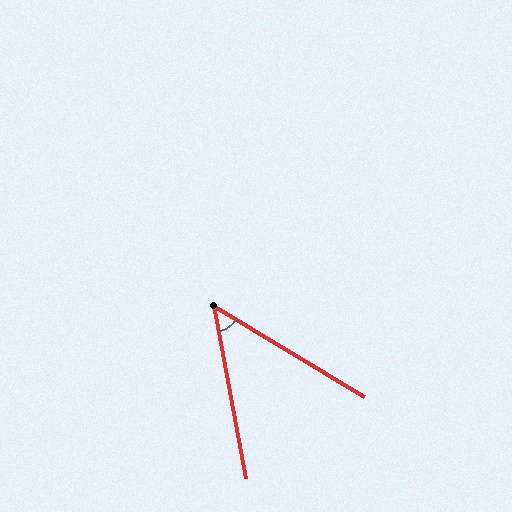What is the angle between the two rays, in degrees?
Approximately 48 degrees.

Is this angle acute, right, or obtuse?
It is acute.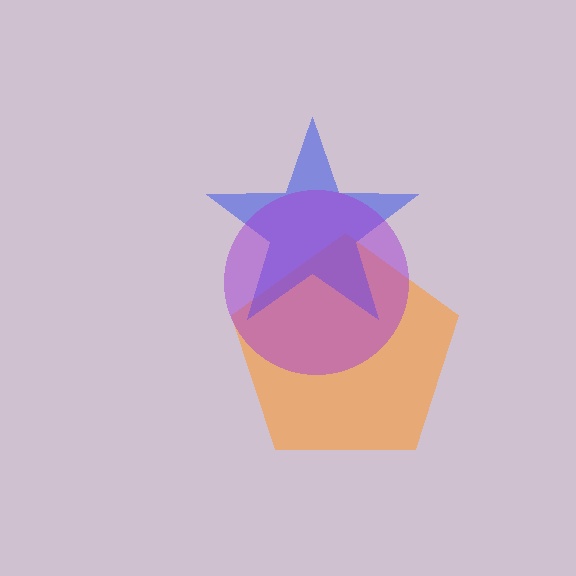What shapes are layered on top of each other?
The layered shapes are: an orange pentagon, a blue star, a purple circle.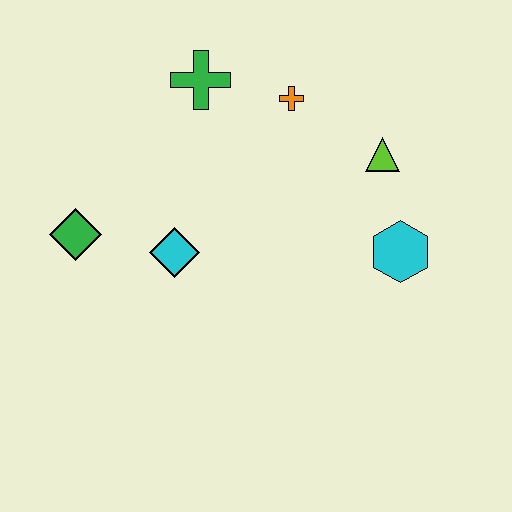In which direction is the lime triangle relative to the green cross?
The lime triangle is to the right of the green cross.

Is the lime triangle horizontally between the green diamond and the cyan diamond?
No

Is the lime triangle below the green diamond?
No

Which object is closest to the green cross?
The orange cross is closest to the green cross.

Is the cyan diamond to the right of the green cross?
No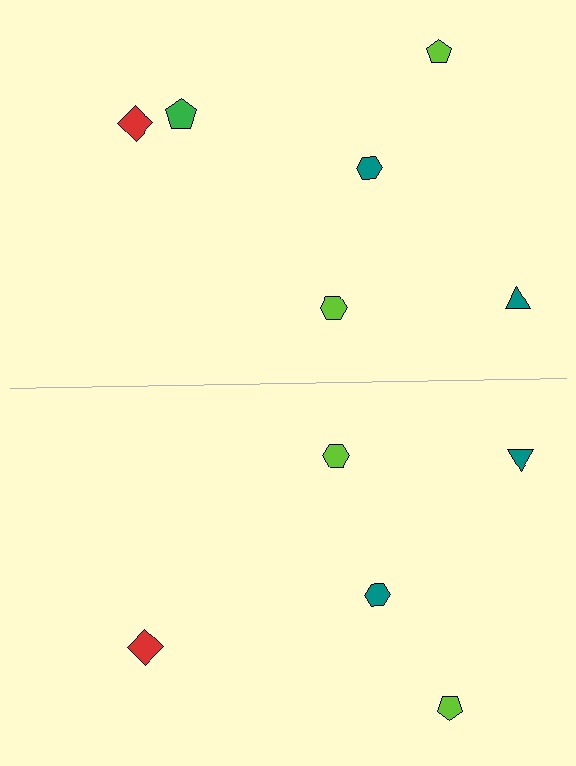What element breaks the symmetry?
A green pentagon is missing from the bottom side.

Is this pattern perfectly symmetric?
No, the pattern is not perfectly symmetric. A green pentagon is missing from the bottom side.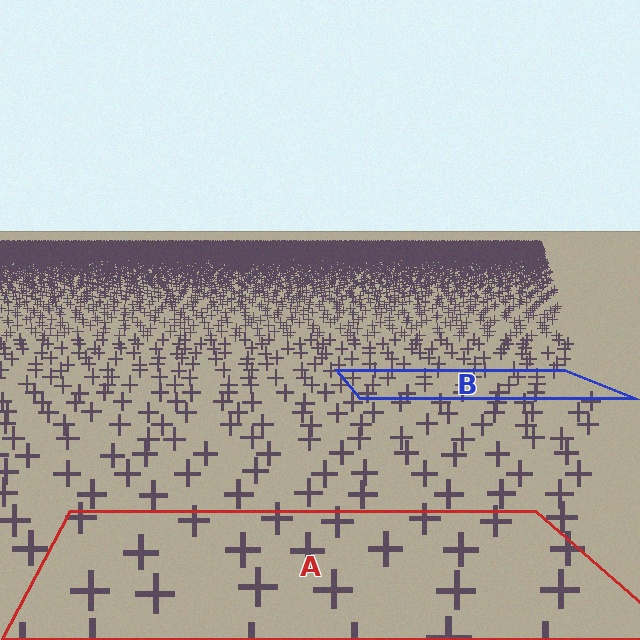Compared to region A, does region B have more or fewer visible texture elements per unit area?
Region B has more texture elements per unit area — they are packed more densely because it is farther away.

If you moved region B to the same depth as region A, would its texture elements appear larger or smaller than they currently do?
They would appear larger. At a closer depth, the same texture elements are projected at a bigger on-screen size.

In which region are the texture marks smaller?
The texture marks are smaller in region B, because it is farther away.